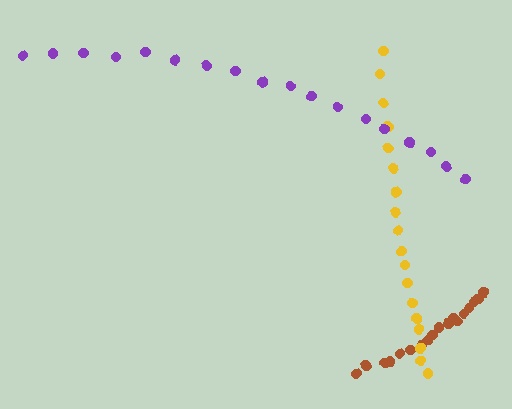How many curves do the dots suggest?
There are 3 distinct paths.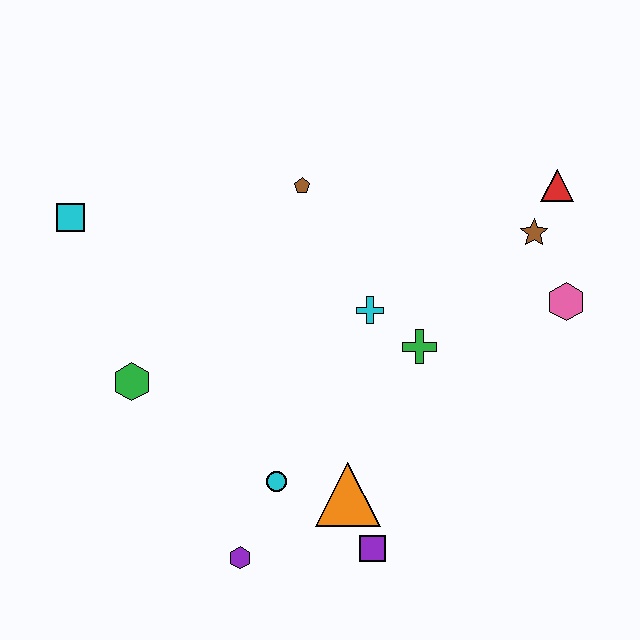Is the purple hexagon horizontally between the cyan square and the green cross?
Yes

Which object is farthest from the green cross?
The cyan square is farthest from the green cross.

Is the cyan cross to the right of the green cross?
No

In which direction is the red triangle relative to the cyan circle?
The red triangle is above the cyan circle.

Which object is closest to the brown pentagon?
The cyan cross is closest to the brown pentagon.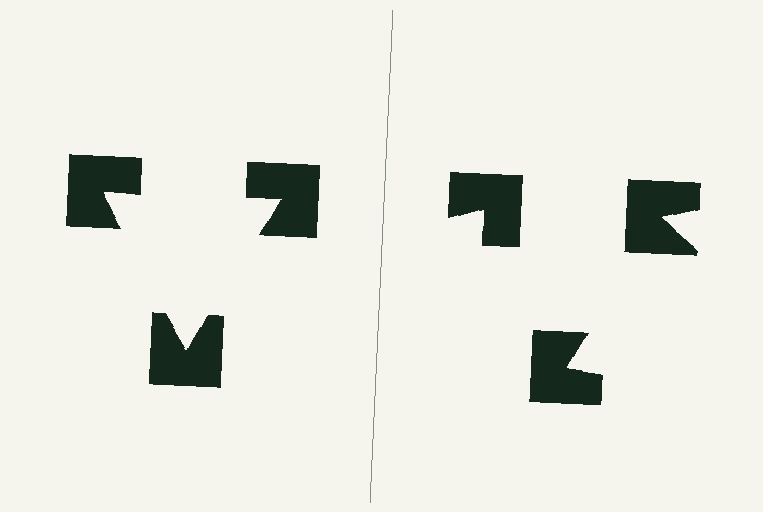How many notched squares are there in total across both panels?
6 — 3 on each side.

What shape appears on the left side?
An illusory triangle.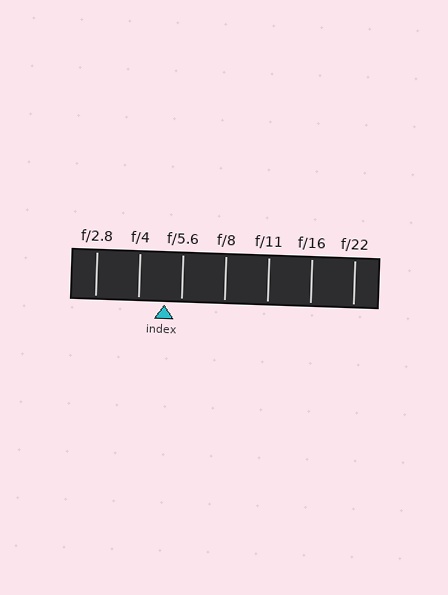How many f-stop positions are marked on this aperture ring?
There are 7 f-stop positions marked.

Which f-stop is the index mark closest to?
The index mark is closest to f/5.6.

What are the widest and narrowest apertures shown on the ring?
The widest aperture shown is f/2.8 and the narrowest is f/22.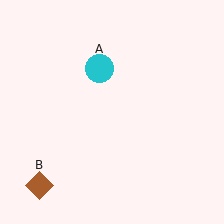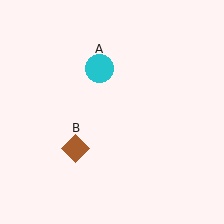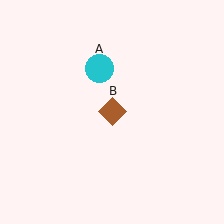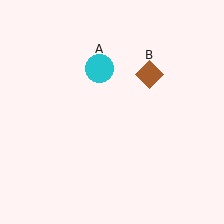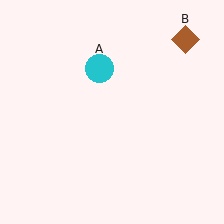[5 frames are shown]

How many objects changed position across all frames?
1 object changed position: brown diamond (object B).